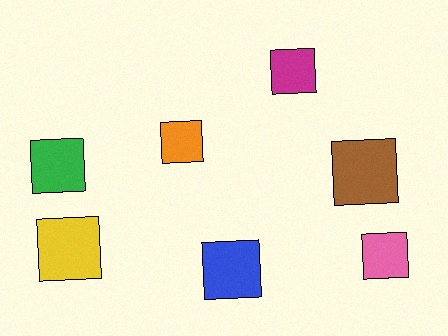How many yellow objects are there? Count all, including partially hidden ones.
There is 1 yellow object.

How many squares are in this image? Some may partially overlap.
There are 7 squares.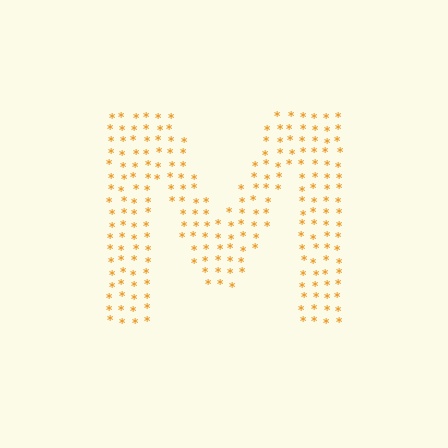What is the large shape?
The large shape is the letter M.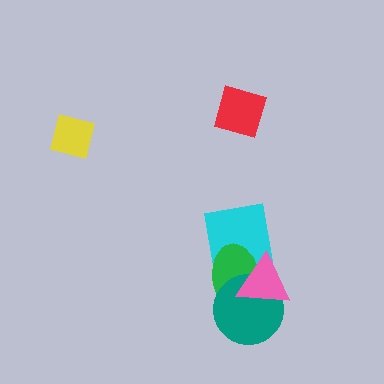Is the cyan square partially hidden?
Yes, it is partially covered by another shape.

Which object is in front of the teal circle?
The pink triangle is in front of the teal circle.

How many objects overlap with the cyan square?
2 objects overlap with the cyan square.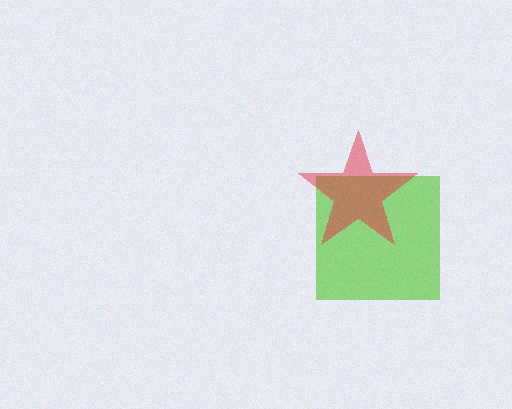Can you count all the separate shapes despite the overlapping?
Yes, there are 2 separate shapes.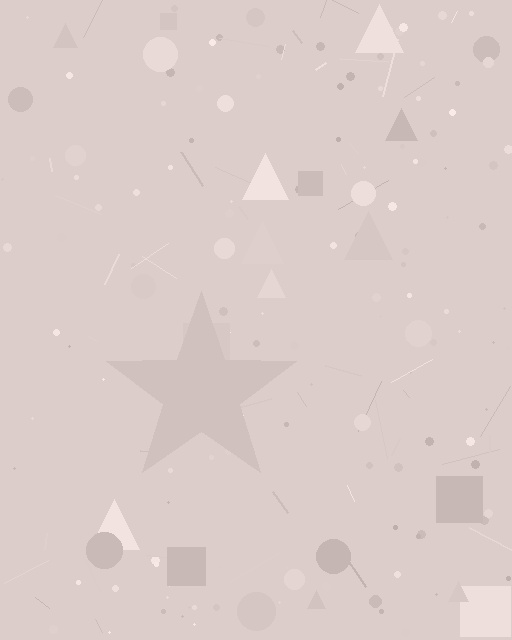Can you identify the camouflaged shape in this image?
The camouflaged shape is a star.